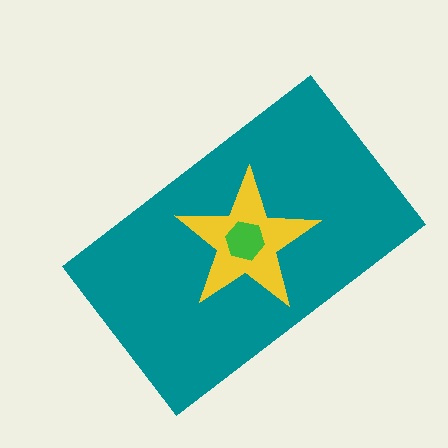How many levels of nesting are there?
3.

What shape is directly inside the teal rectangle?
The yellow star.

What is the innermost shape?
The green hexagon.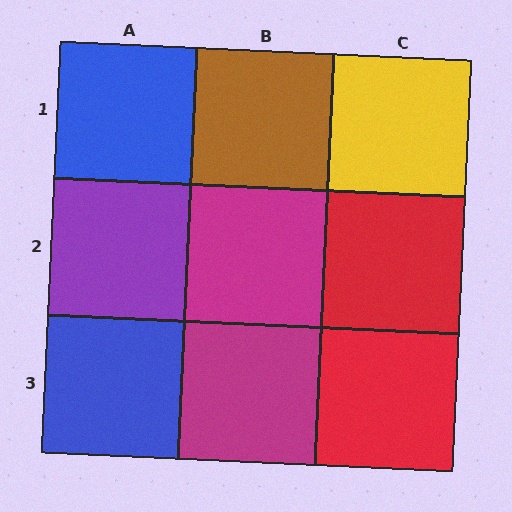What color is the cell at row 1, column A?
Blue.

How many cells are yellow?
1 cell is yellow.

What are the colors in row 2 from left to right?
Purple, magenta, red.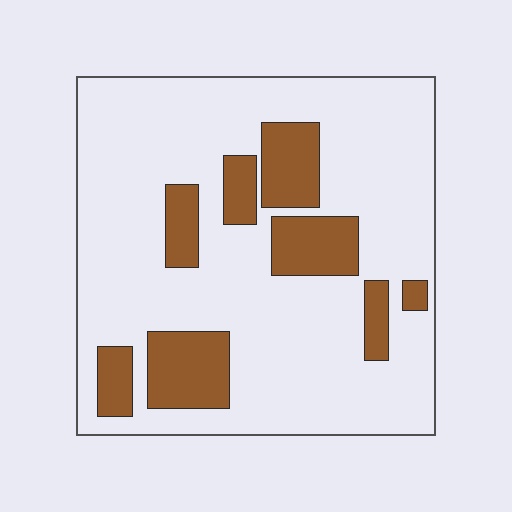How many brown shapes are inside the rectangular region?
8.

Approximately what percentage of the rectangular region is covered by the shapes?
Approximately 20%.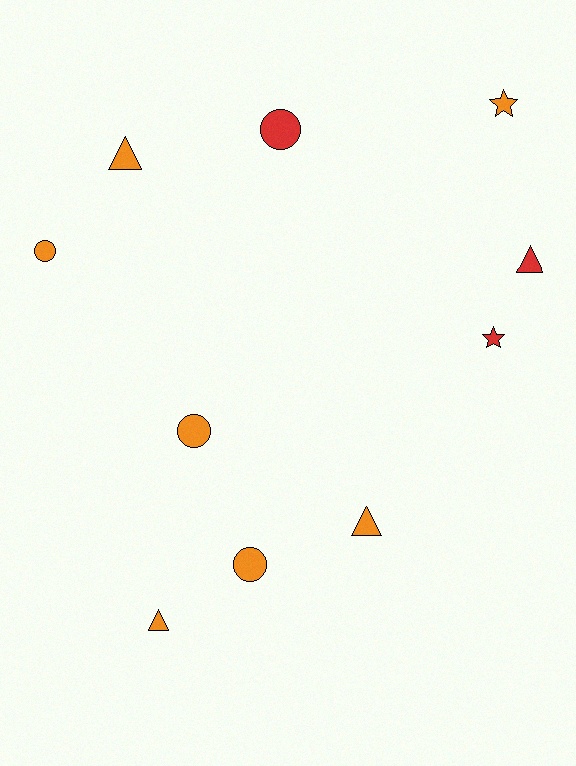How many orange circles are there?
There are 3 orange circles.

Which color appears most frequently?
Orange, with 7 objects.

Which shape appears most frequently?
Circle, with 4 objects.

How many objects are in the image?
There are 10 objects.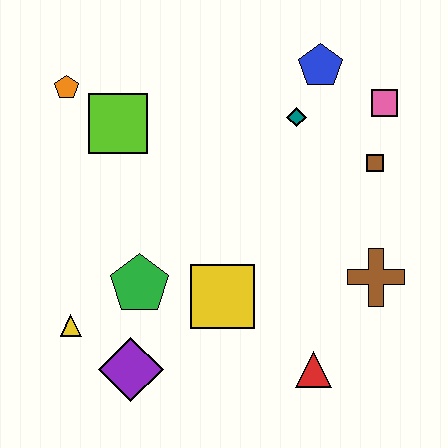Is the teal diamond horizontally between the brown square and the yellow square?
Yes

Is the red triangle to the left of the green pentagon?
No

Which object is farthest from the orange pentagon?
The red triangle is farthest from the orange pentagon.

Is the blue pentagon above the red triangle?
Yes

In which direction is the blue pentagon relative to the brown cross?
The blue pentagon is above the brown cross.